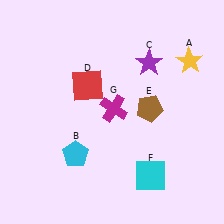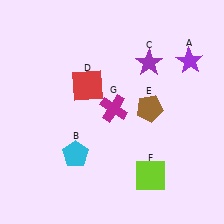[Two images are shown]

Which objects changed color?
A changed from yellow to purple. F changed from cyan to lime.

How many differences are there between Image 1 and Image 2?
There are 2 differences between the two images.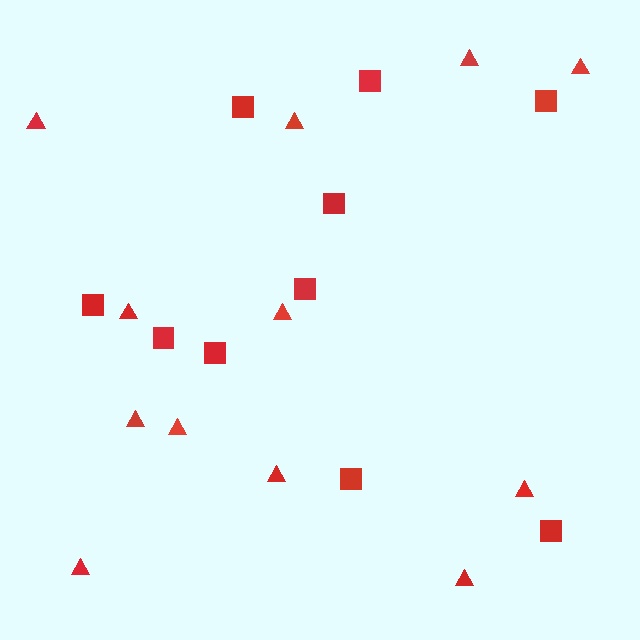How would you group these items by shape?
There are 2 groups: one group of squares (10) and one group of triangles (12).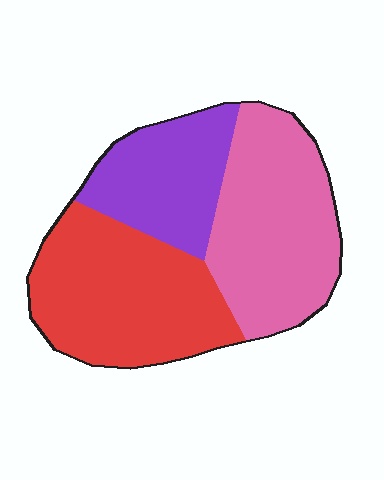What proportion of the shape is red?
Red covers around 40% of the shape.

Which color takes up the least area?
Purple, at roughly 25%.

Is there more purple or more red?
Red.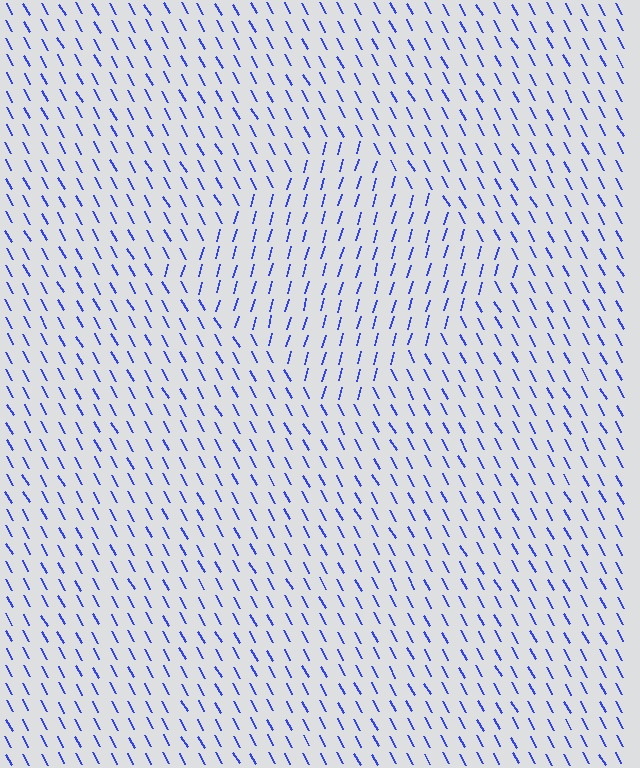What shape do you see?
I see a diamond.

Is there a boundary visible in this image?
Yes, there is a texture boundary formed by a change in line orientation.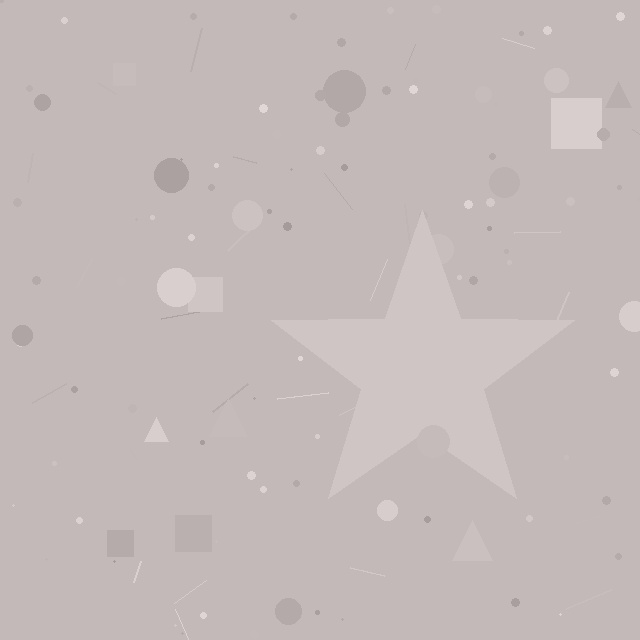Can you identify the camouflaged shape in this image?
The camouflaged shape is a star.